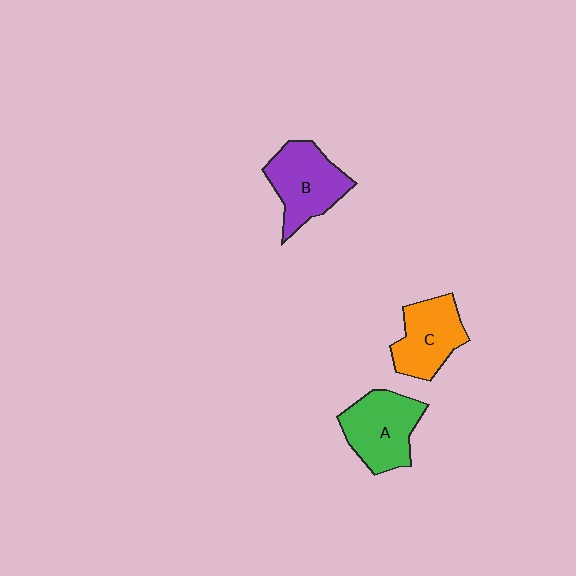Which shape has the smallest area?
Shape C (orange).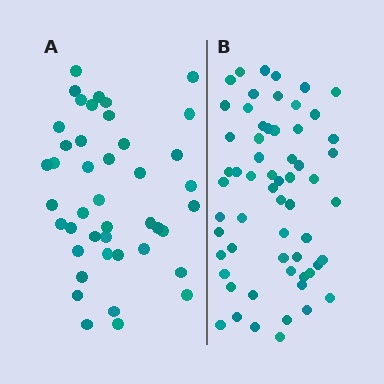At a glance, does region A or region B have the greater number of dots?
Region B (the right region) has more dots.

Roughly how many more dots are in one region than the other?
Region B has approximately 15 more dots than region A.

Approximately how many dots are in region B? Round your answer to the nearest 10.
About 60 dots.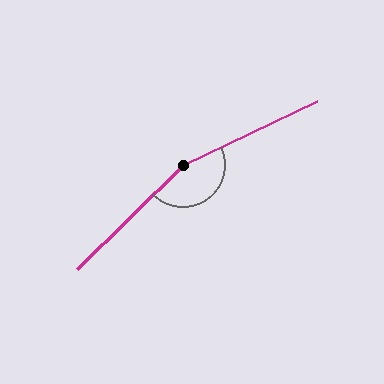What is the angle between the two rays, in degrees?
Approximately 161 degrees.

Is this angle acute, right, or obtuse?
It is obtuse.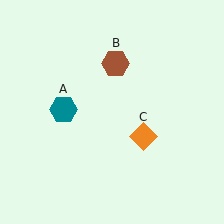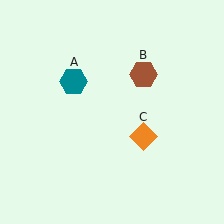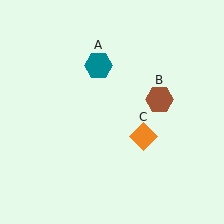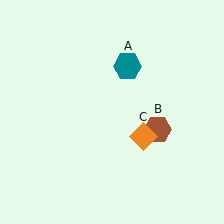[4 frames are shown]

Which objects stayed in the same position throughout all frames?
Orange diamond (object C) remained stationary.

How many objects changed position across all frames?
2 objects changed position: teal hexagon (object A), brown hexagon (object B).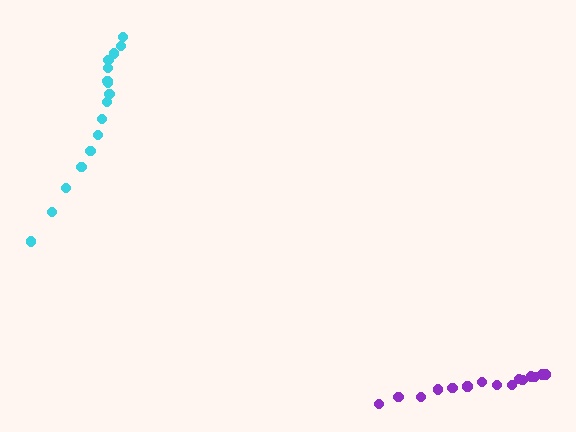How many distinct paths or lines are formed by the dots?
There are 2 distinct paths.